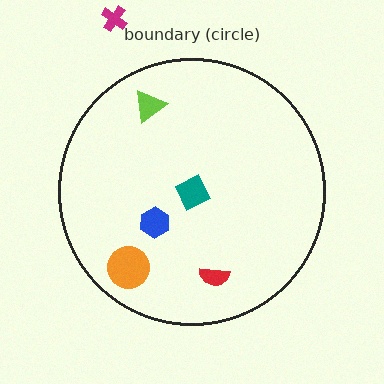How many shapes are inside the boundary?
5 inside, 1 outside.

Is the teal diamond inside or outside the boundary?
Inside.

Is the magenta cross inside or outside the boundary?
Outside.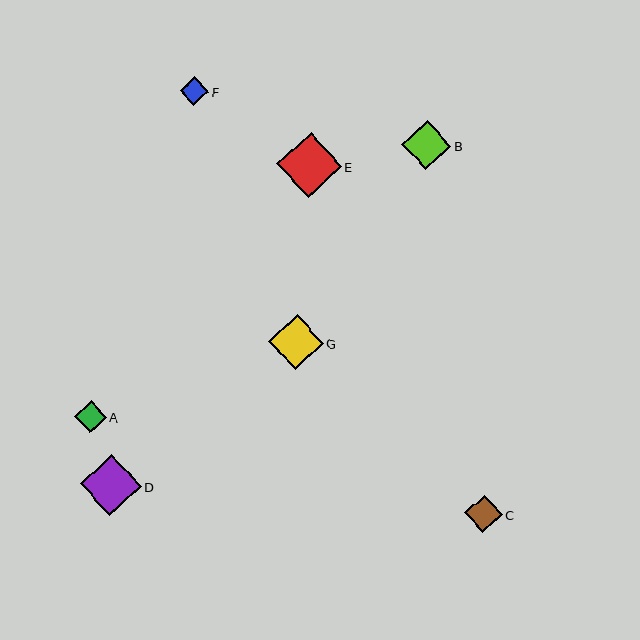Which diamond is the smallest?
Diamond F is the smallest with a size of approximately 28 pixels.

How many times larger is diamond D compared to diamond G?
Diamond D is approximately 1.1 times the size of diamond G.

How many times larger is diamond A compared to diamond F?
Diamond A is approximately 1.1 times the size of diamond F.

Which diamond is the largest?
Diamond E is the largest with a size of approximately 64 pixels.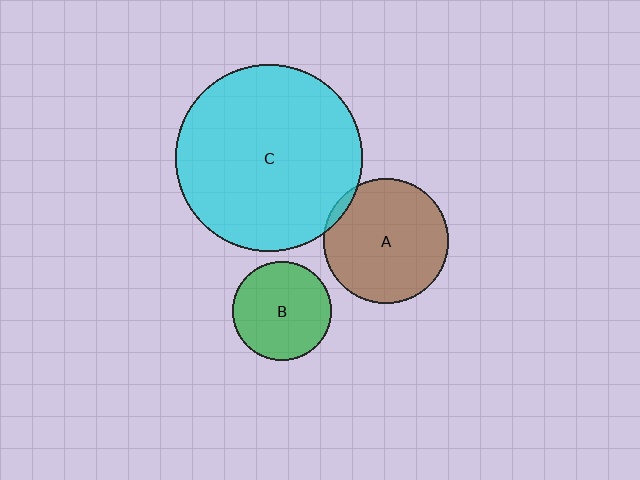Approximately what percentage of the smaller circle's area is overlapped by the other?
Approximately 5%.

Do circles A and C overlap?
Yes.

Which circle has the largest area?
Circle C (cyan).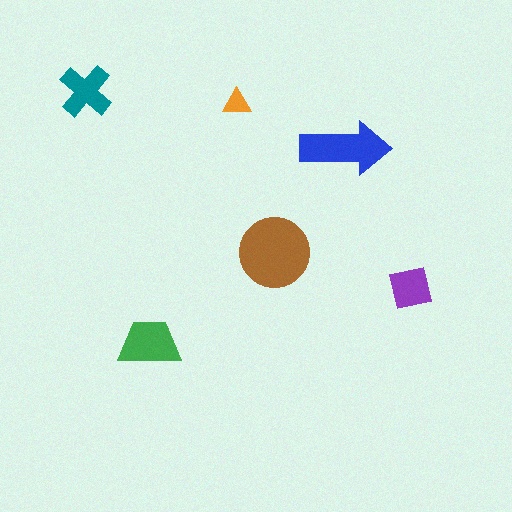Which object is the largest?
The brown circle.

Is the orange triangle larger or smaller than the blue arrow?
Smaller.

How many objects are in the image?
There are 6 objects in the image.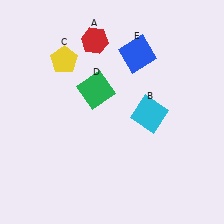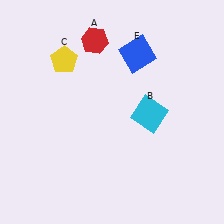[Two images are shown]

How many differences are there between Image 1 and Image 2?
There is 1 difference between the two images.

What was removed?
The green square (D) was removed in Image 2.